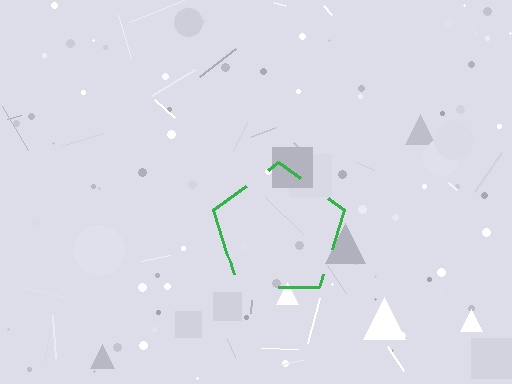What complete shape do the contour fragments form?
The contour fragments form a pentagon.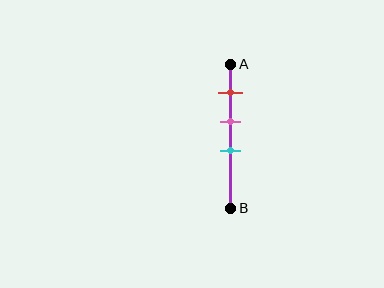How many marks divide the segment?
There are 3 marks dividing the segment.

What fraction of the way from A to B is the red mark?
The red mark is approximately 20% (0.2) of the way from A to B.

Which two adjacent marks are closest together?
The pink and cyan marks are the closest adjacent pair.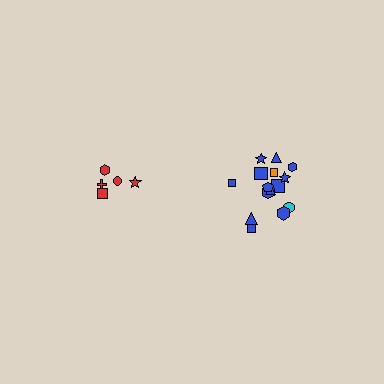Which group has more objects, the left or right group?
The right group.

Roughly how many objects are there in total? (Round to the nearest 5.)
Roughly 20 objects in total.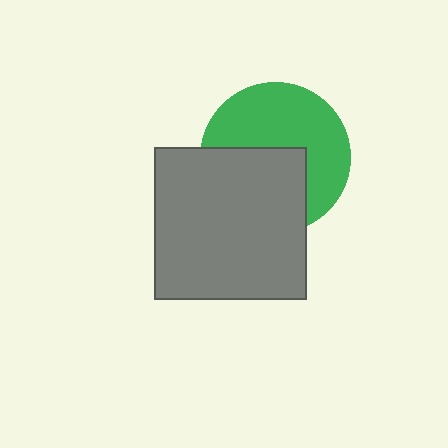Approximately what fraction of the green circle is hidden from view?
Roughly 44% of the green circle is hidden behind the gray square.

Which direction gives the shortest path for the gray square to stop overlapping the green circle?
Moving down gives the shortest separation.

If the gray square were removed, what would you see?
You would see the complete green circle.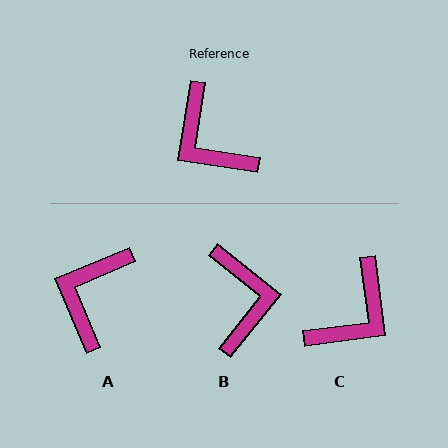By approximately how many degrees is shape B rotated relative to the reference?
Approximately 150 degrees counter-clockwise.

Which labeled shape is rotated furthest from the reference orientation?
B, about 150 degrees away.